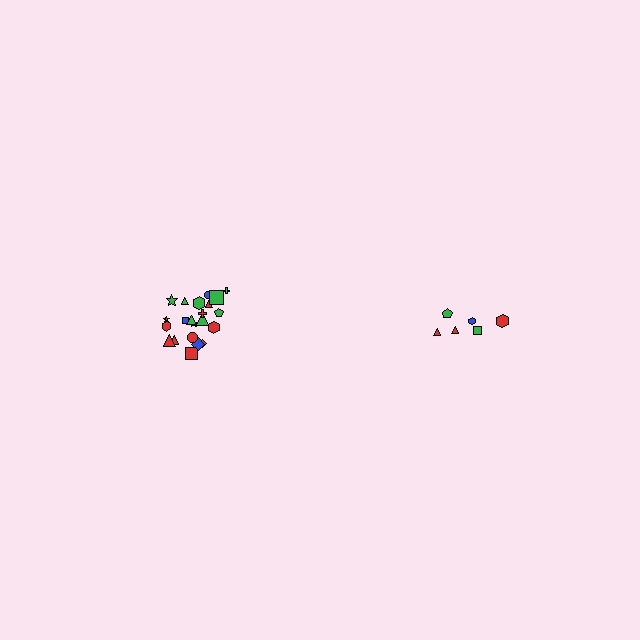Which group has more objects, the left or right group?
The left group.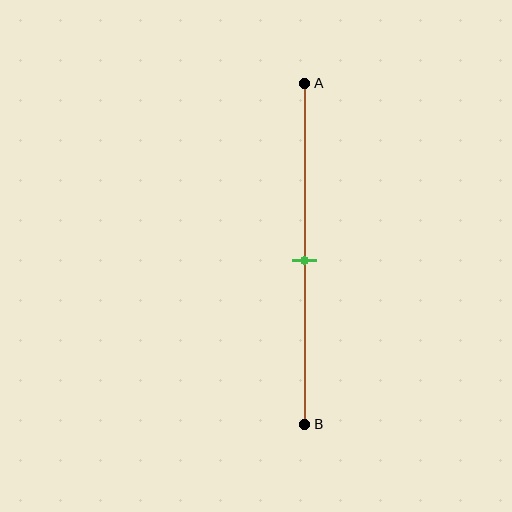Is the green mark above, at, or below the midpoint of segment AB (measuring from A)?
The green mark is approximately at the midpoint of segment AB.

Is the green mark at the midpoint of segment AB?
Yes, the mark is approximately at the midpoint.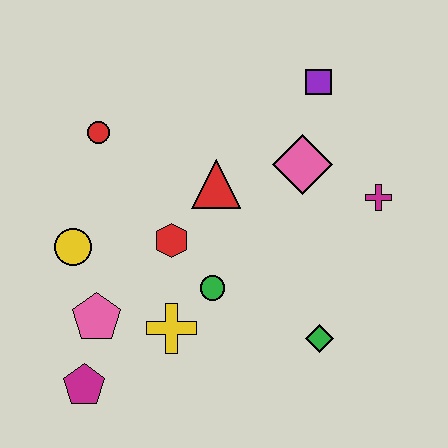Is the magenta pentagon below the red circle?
Yes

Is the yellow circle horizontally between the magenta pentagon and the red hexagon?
No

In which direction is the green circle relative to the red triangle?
The green circle is below the red triangle.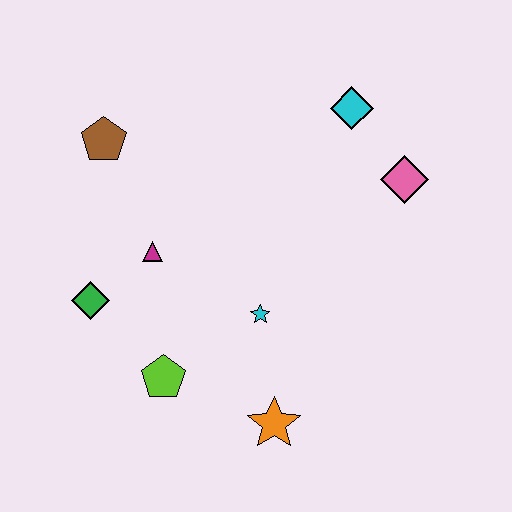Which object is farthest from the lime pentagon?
The cyan diamond is farthest from the lime pentagon.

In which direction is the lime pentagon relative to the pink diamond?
The lime pentagon is to the left of the pink diamond.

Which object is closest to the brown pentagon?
The magenta triangle is closest to the brown pentagon.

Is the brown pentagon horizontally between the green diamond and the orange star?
Yes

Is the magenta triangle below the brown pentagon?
Yes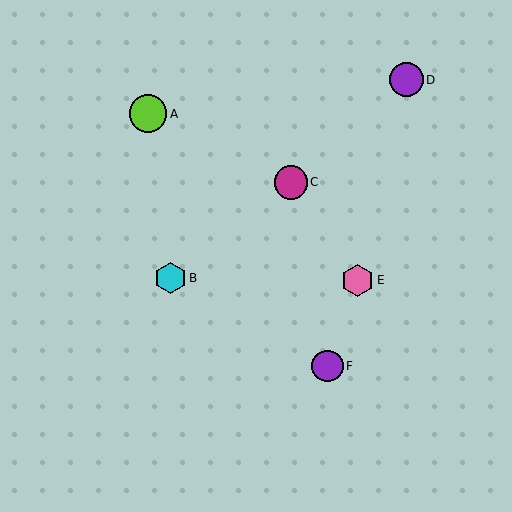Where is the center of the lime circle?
The center of the lime circle is at (148, 114).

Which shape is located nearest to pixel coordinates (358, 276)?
The pink hexagon (labeled E) at (358, 281) is nearest to that location.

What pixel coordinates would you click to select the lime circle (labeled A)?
Click at (148, 114) to select the lime circle A.